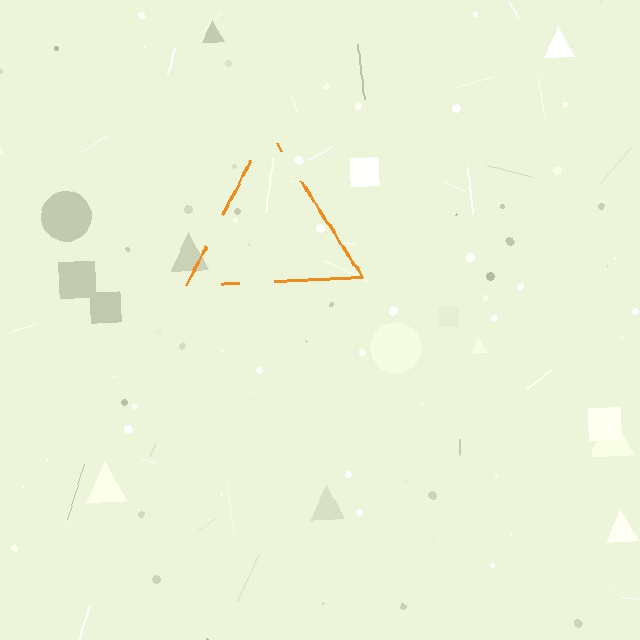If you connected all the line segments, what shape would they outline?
They would outline a triangle.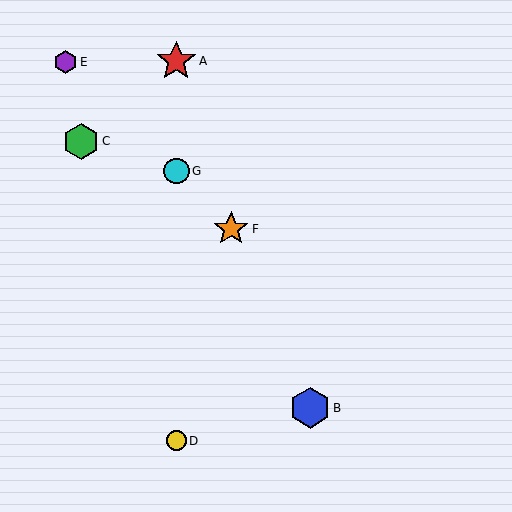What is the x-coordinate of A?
Object A is at x≈176.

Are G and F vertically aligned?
No, G is at x≈176 and F is at x≈231.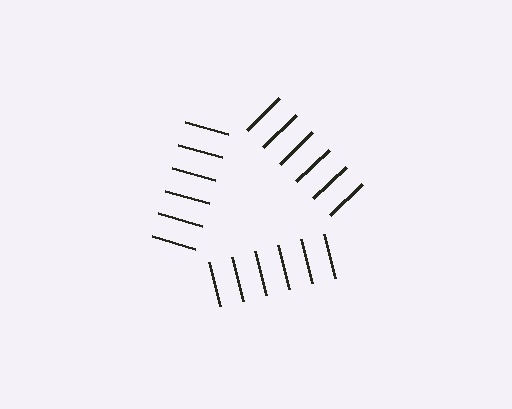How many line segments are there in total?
18 — 6 along each of the 3 edges.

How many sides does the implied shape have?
3 sides — the line-ends trace a triangle.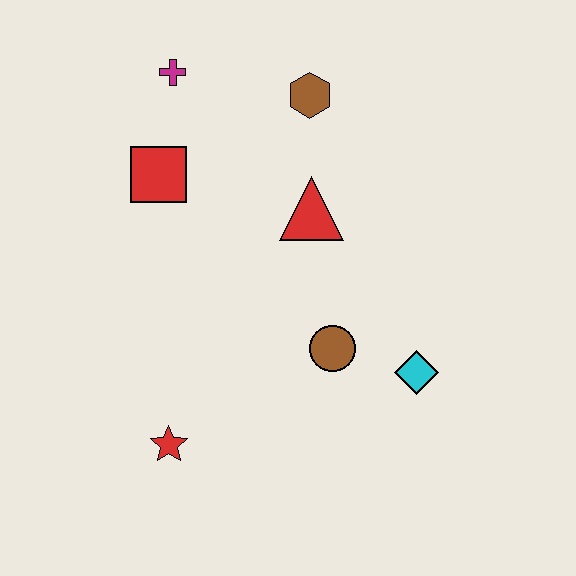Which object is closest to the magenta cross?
The red square is closest to the magenta cross.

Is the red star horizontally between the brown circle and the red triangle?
No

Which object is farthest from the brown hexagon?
The red star is farthest from the brown hexagon.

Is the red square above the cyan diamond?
Yes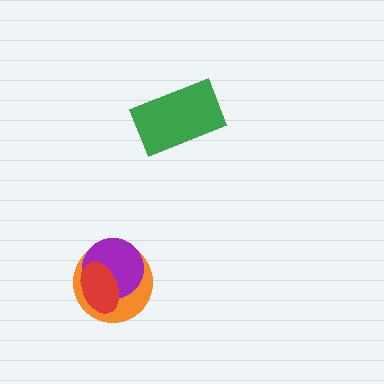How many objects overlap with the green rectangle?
0 objects overlap with the green rectangle.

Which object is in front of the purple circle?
The red ellipse is in front of the purple circle.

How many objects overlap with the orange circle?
2 objects overlap with the orange circle.